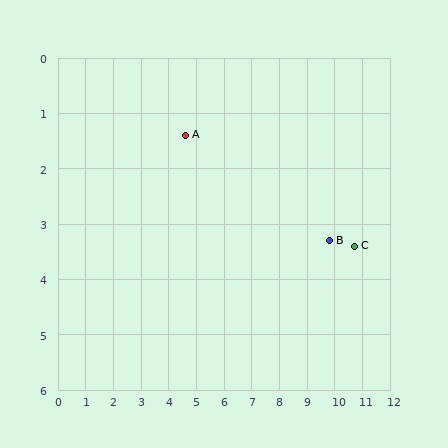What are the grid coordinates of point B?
Point B is at approximately (9.8, 3.3).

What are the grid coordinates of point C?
Point C is at approximately (10.7, 3.4).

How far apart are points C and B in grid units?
Points C and B are about 0.9 grid units apart.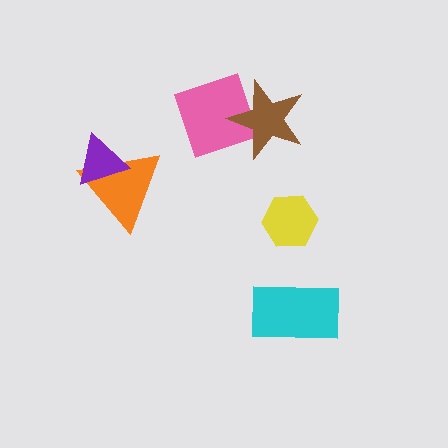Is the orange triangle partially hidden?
Yes, it is partially covered by another shape.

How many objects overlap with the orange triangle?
1 object overlaps with the orange triangle.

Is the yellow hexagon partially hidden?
No, no other shape covers it.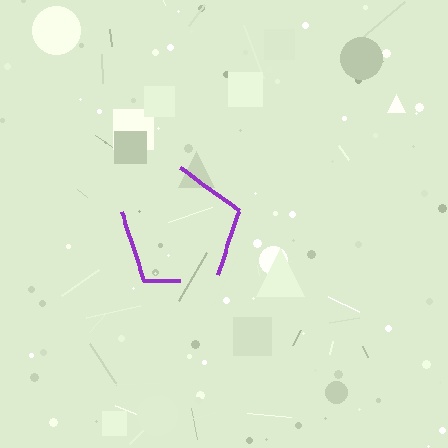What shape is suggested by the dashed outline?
The dashed outline suggests a pentagon.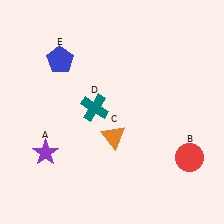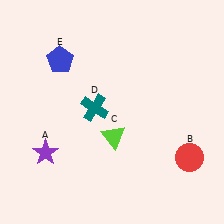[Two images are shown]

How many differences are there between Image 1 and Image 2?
There is 1 difference between the two images.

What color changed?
The triangle (C) changed from orange in Image 1 to lime in Image 2.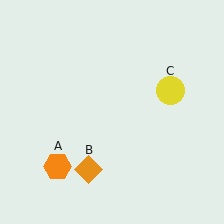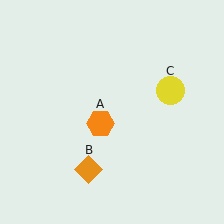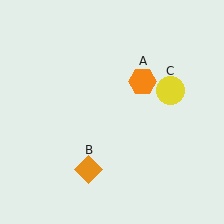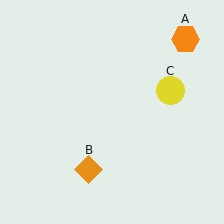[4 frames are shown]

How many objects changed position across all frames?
1 object changed position: orange hexagon (object A).